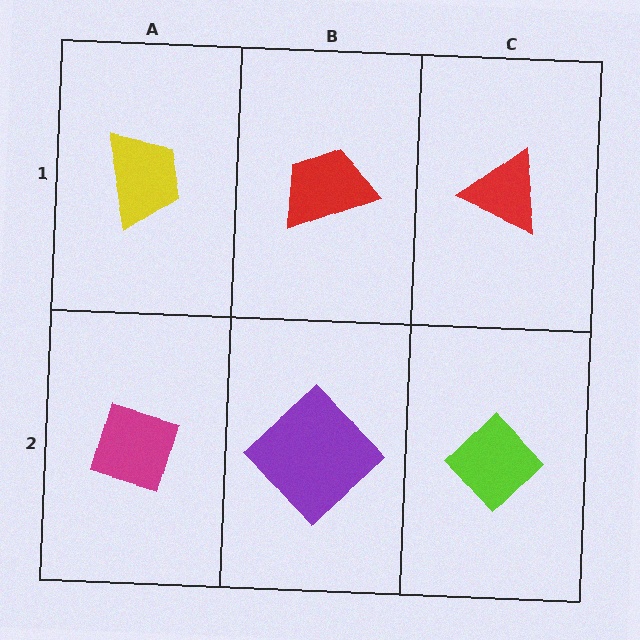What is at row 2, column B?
A purple diamond.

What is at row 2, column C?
A lime diamond.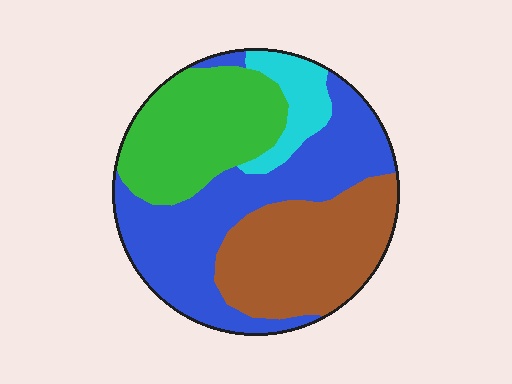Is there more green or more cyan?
Green.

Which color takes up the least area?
Cyan, at roughly 10%.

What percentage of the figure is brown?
Brown covers roughly 30% of the figure.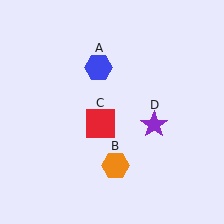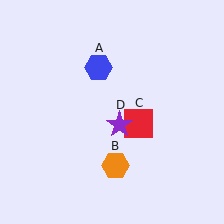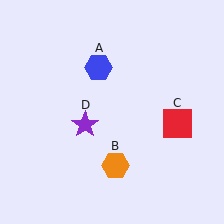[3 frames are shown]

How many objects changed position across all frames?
2 objects changed position: red square (object C), purple star (object D).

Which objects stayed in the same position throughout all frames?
Blue hexagon (object A) and orange hexagon (object B) remained stationary.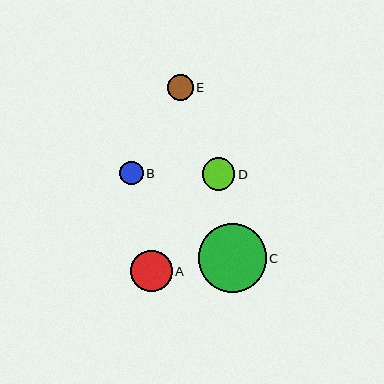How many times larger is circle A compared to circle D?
Circle A is approximately 1.3 times the size of circle D.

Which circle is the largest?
Circle C is the largest with a size of approximately 68 pixels.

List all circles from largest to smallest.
From largest to smallest: C, A, D, E, B.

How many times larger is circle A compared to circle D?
Circle A is approximately 1.3 times the size of circle D.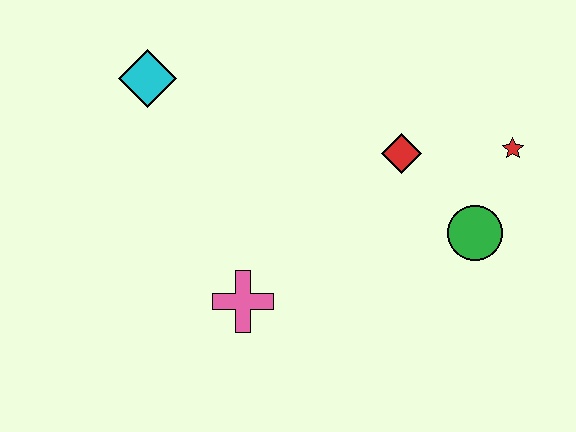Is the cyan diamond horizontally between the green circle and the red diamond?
No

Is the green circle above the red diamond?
No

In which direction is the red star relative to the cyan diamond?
The red star is to the right of the cyan diamond.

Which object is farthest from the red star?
The cyan diamond is farthest from the red star.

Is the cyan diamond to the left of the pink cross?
Yes